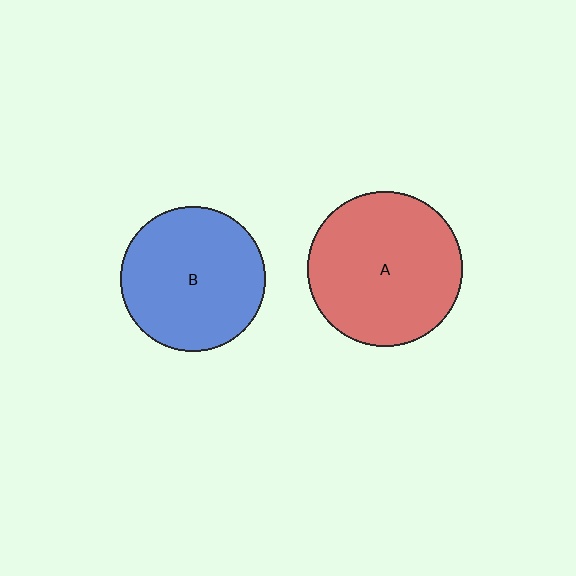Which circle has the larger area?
Circle A (red).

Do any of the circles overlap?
No, none of the circles overlap.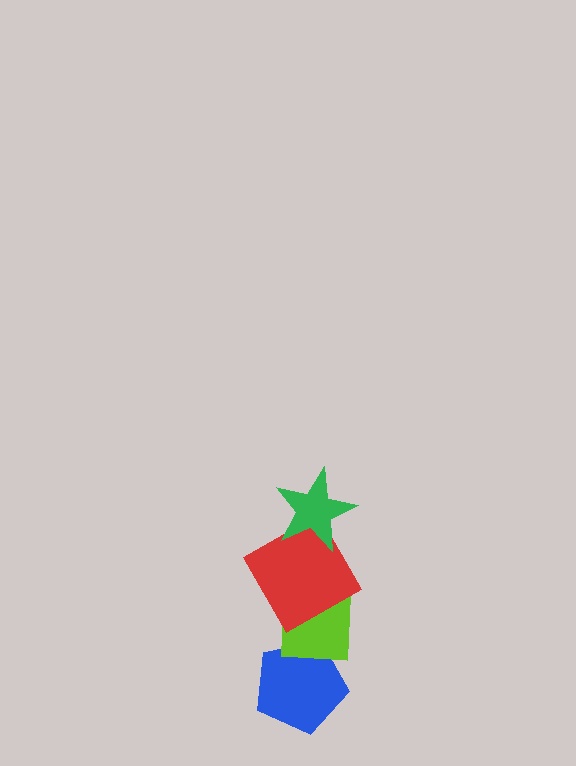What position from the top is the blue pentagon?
The blue pentagon is 4th from the top.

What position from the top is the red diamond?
The red diamond is 2nd from the top.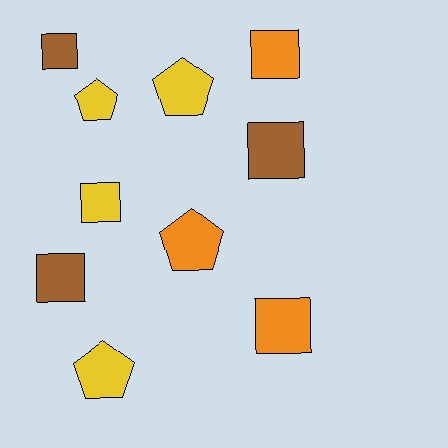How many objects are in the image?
There are 10 objects.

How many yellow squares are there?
There is 1 yellow square.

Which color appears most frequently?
Yellow, with 4 objects.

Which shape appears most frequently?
Square, with 6 objects.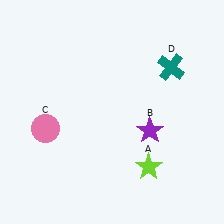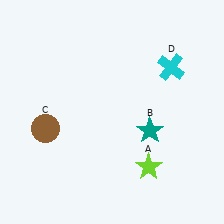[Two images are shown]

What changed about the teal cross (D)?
In Image 1, D is teal. In Image 2, it changed to cyan.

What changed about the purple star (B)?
In Image 1, B is purple. In Image 2, it changed to teal.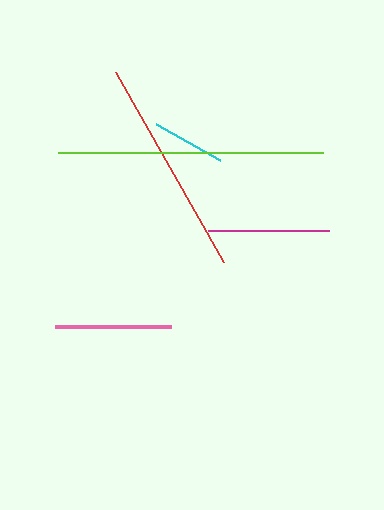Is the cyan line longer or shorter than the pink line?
The pink line is longer than the cyan line.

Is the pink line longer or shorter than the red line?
The red line is longer than the pink line.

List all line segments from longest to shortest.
From longest to shortest: lime, red, magenta, pink, cyan.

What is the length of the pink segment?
The pink segment is approximately 117 pixels long.